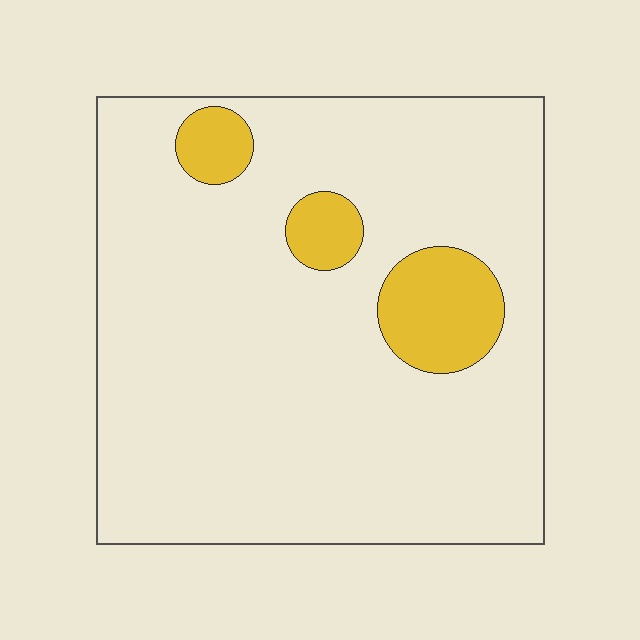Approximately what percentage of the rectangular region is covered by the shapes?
Approximately 10%.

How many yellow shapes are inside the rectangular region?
3.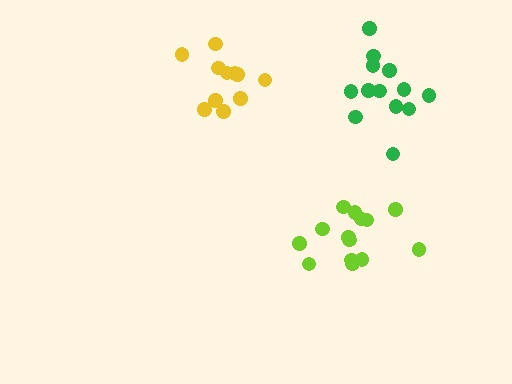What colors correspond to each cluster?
The clusters are colored: yellow, green, lime.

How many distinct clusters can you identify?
There are 3 distinct clusters.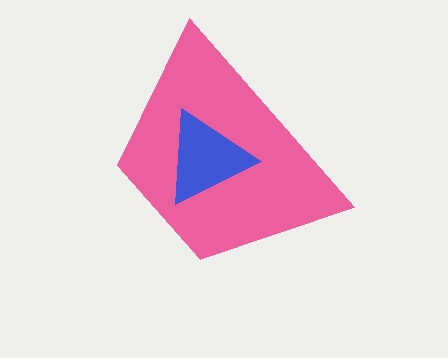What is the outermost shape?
The pink trapezoid.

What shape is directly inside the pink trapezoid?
The blue triangle.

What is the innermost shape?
The blue triangle.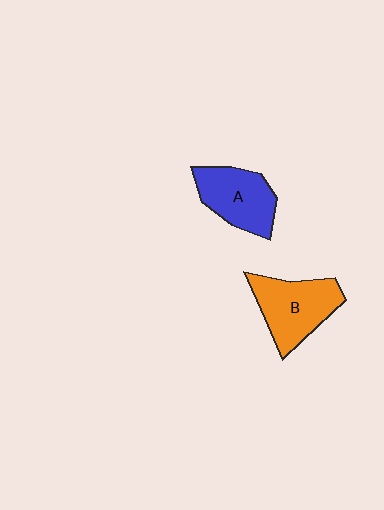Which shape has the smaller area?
Shape A (blue).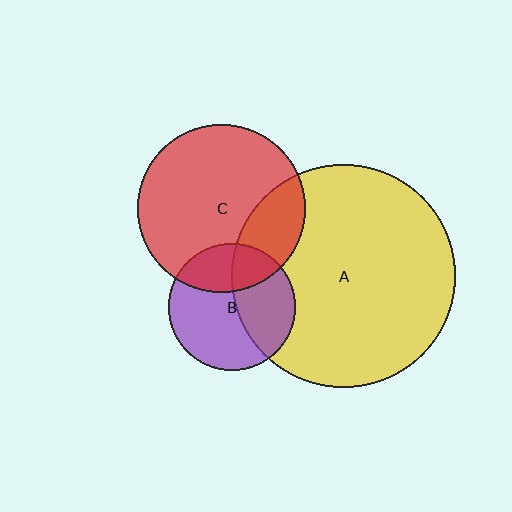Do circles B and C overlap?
Yes.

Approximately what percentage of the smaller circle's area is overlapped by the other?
Approximately 30%.